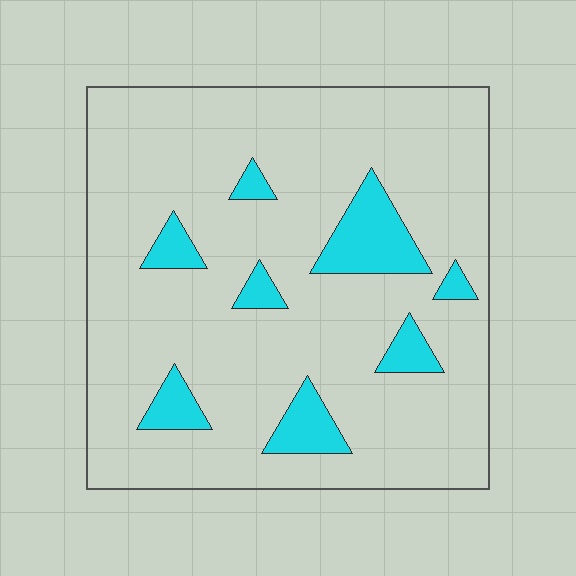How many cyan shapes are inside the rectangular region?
8.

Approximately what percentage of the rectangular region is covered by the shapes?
Approximately 15%.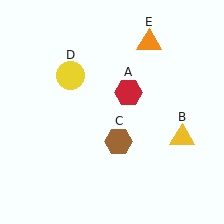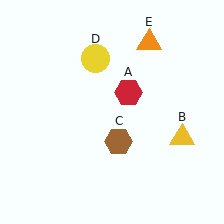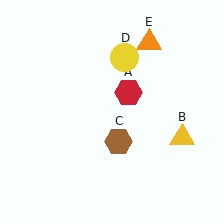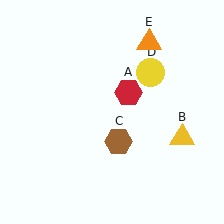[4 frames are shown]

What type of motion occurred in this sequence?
The yellow circle (object D) rotated clockwise around the center of the scene.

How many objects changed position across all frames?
1 object changed position: yellow circle (object D).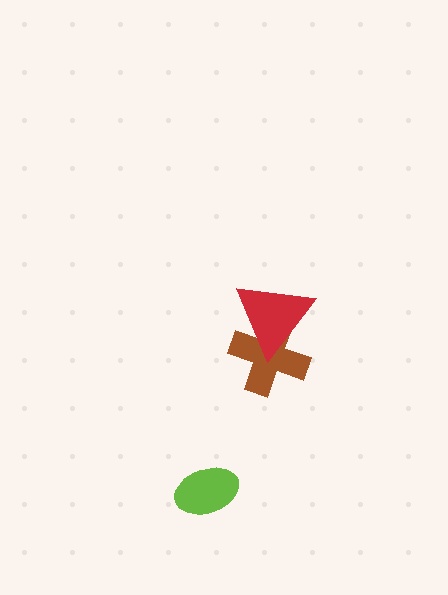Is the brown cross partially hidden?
Yes, it is partially covered by another shape.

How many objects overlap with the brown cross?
1 object overlaps with the brown cross.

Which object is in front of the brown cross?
The red triangle is in front of the brown cross.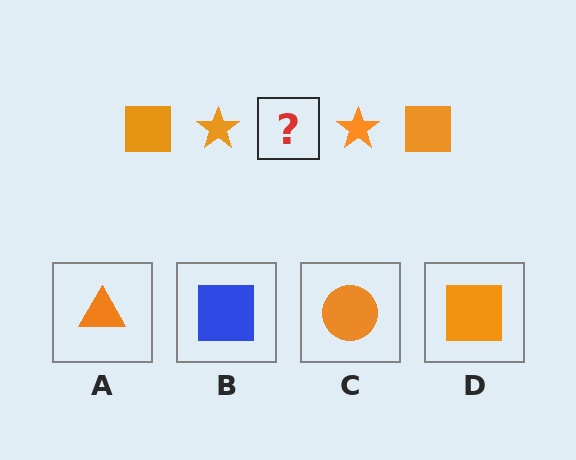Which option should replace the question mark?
Option D.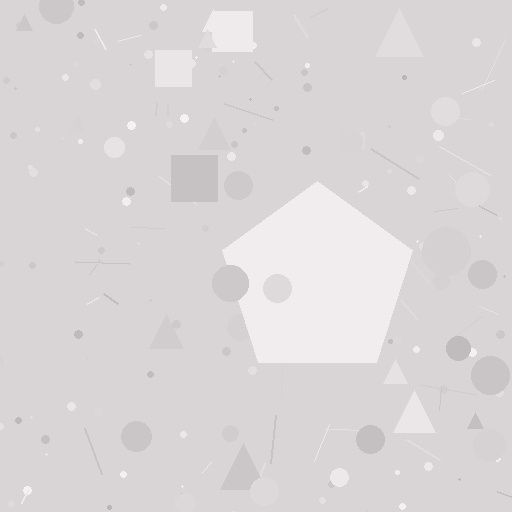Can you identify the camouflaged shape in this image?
The camouflaged shape is a pentagon.